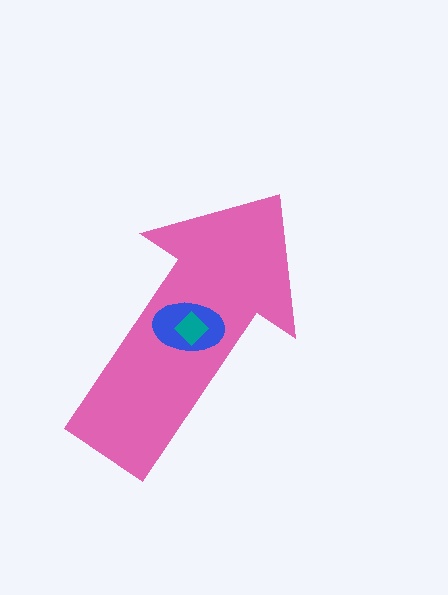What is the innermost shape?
The teal diamond.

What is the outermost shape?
The pink arrow.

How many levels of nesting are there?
3.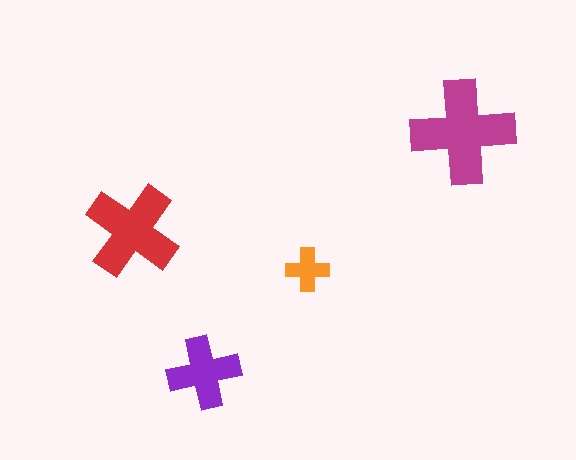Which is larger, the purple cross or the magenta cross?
The magenta one.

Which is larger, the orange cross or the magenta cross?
The magenta one.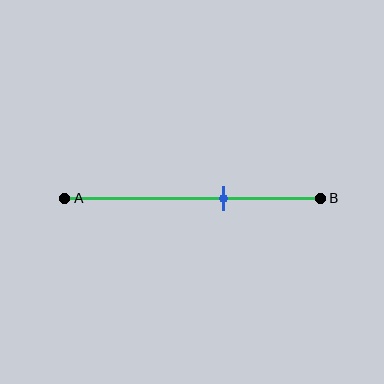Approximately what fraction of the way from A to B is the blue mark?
The blue mark is approximately 60% of the way from A to B.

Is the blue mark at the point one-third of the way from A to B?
No, the mark is at about 60% from A, not at the 33% one-third point.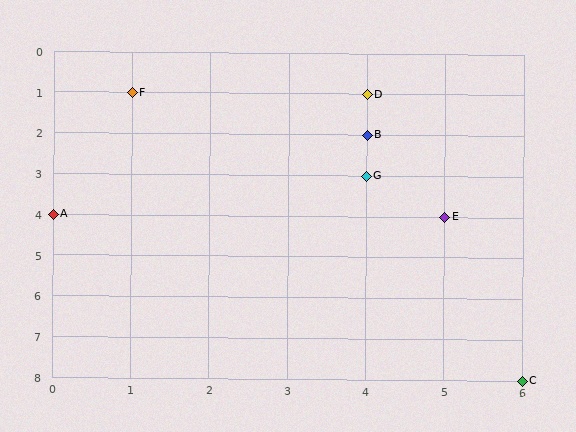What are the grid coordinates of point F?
Point F is at grid coordinates (1, 1).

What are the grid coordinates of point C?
Point C is at grid coordinates (6, 8).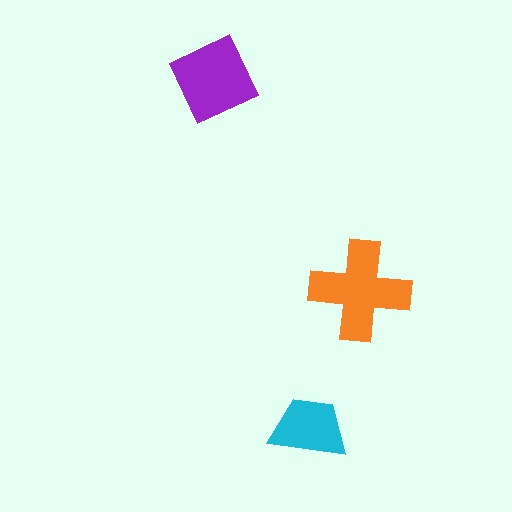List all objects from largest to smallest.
The orange cross, the purple diamond, the cyan trapezoid.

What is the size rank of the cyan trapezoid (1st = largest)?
3rd.